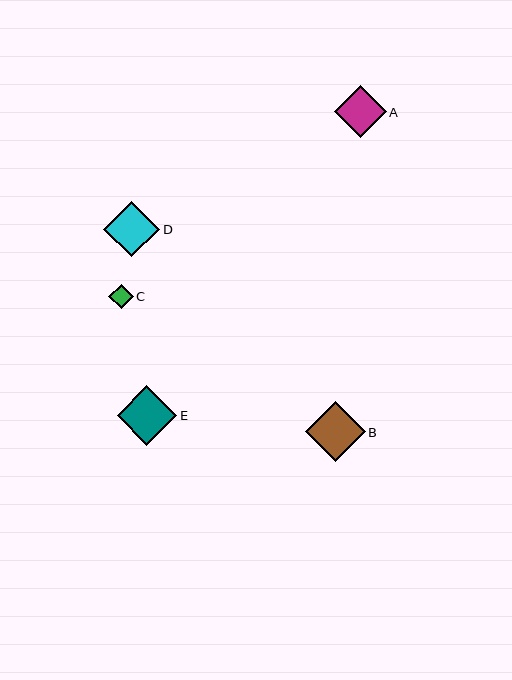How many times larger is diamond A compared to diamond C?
Diamond A is approximately 2.1 times the size of diamond C.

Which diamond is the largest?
Diamond B is the largest with a size of approximately 60 pixels.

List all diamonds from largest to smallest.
From largest to smallest: B, E, D, A, C.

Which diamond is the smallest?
Diamond C is the smallest with a size of approximately 25 pixels.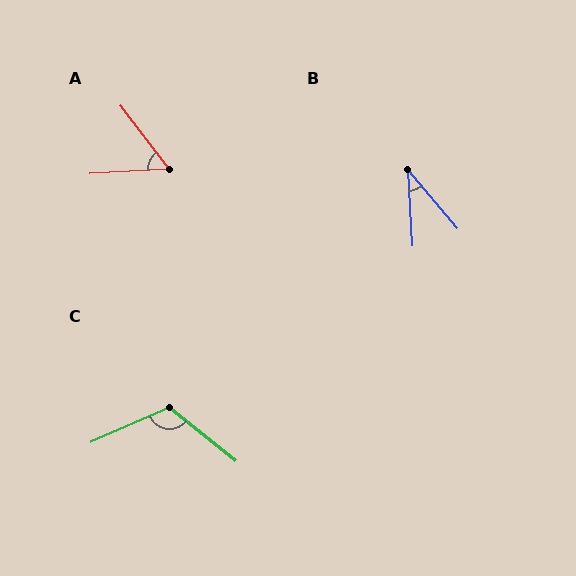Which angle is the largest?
C, at approximately 117 degrees.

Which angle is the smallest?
B, at approximately 37 degrees.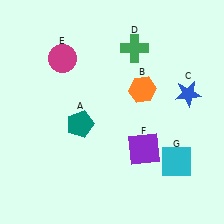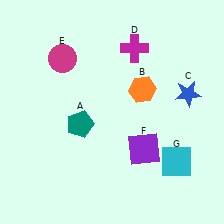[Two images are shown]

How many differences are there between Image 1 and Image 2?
There is 1 difference between the two images.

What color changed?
The cross (D) changed from green in Image 1 to magenta in Image 2.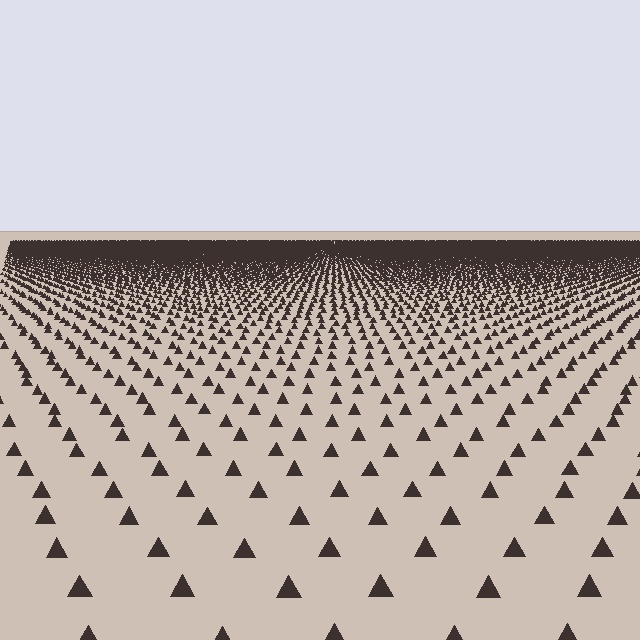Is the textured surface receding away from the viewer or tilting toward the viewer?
The surface is receding away from the viewer. Texture elements get smaller and denser toward the top.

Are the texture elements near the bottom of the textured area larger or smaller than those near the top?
Larger. Near the bottom, elements are closer to the viewer and appear at a bigger on-screen size.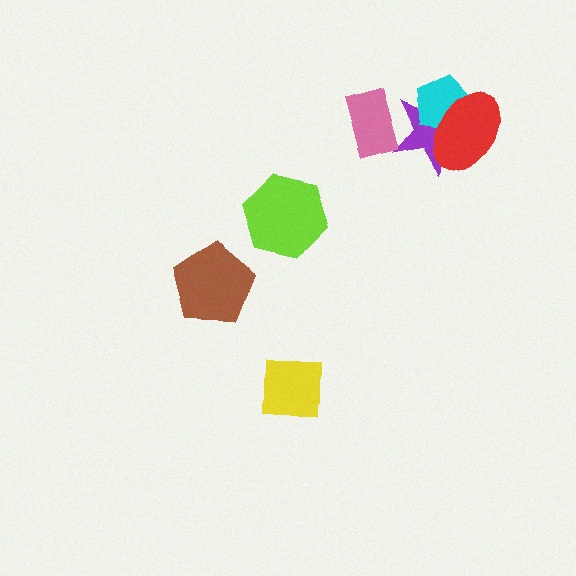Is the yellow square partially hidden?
No, no other shape covers it.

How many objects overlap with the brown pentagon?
0 objects overlap with the brown pentagon.